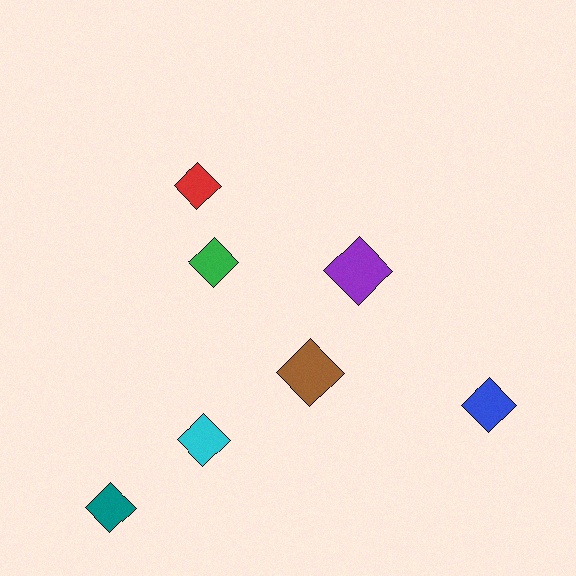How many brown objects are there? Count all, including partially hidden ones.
There is 1 brown object.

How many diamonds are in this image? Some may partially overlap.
There are 7 diamonds.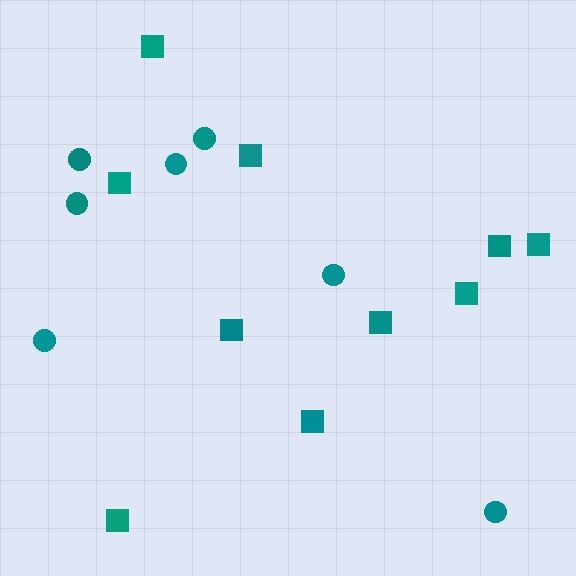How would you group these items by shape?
There are 2 groups: one group of squares (10) and one group of circles (7).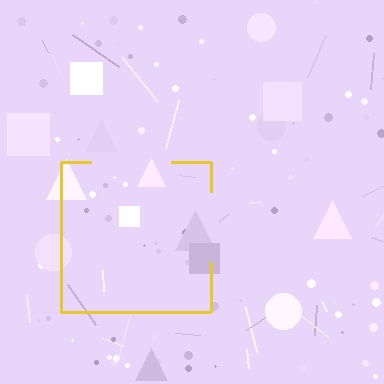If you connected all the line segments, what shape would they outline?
They would outline a square.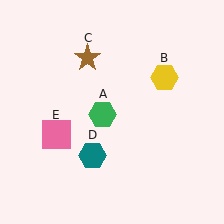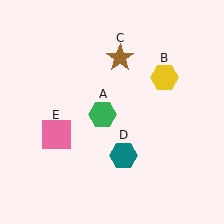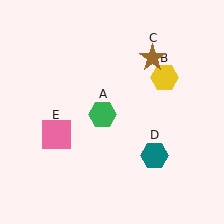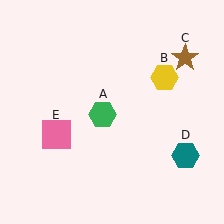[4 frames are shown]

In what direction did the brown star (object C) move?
The brown star (object C) moved right.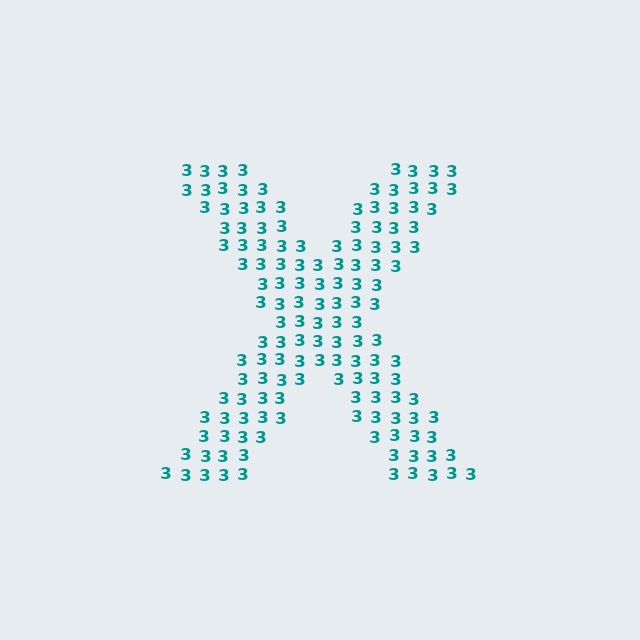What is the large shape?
The large shape is the letter X.